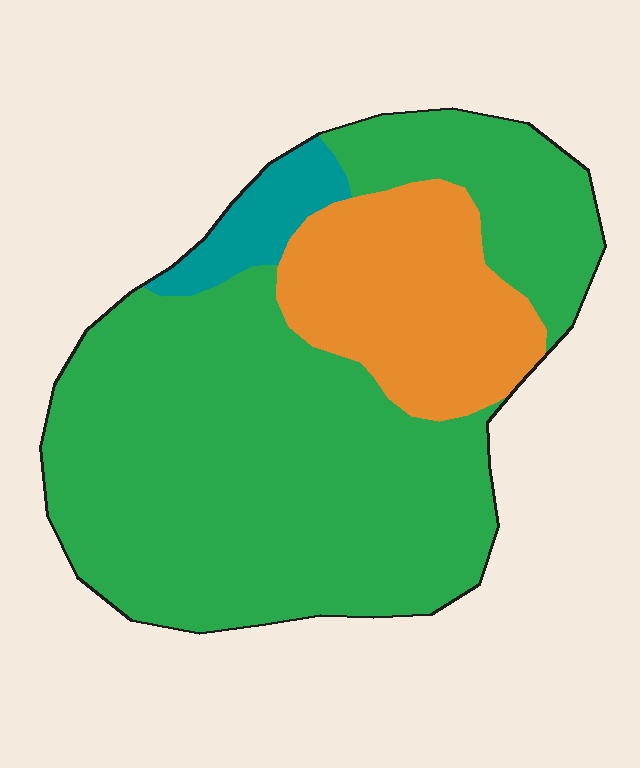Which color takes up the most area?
Green, at roughly 75%.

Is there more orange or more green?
Green.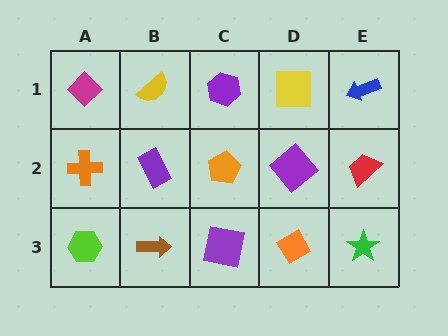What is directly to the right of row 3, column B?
A purple square.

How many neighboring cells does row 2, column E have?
3.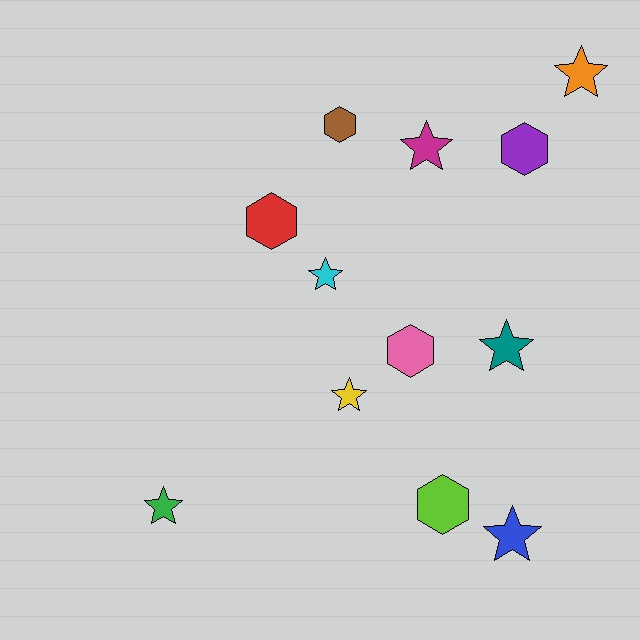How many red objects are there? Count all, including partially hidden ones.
There is 1 red object.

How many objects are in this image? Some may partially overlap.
There are 12 objects.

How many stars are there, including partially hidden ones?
There are 7 stars.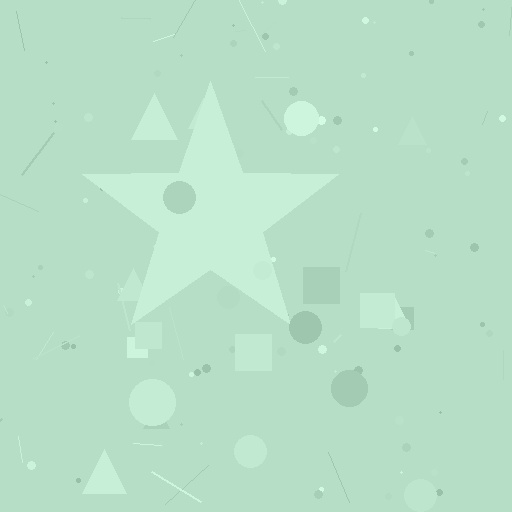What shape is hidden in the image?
A star is hidden in the image.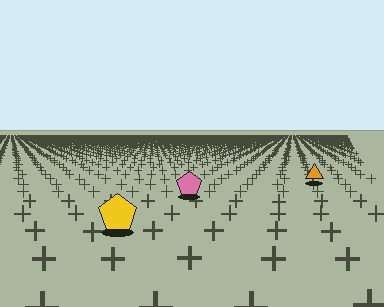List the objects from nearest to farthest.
From nearest to farthest: the yellow pentagon, the pink pentagon, the orange triangle.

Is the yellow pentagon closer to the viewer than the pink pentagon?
Yes. The yellow pentagon is closer — you can tell from the texture gradient: the ground texture is coarser near it.